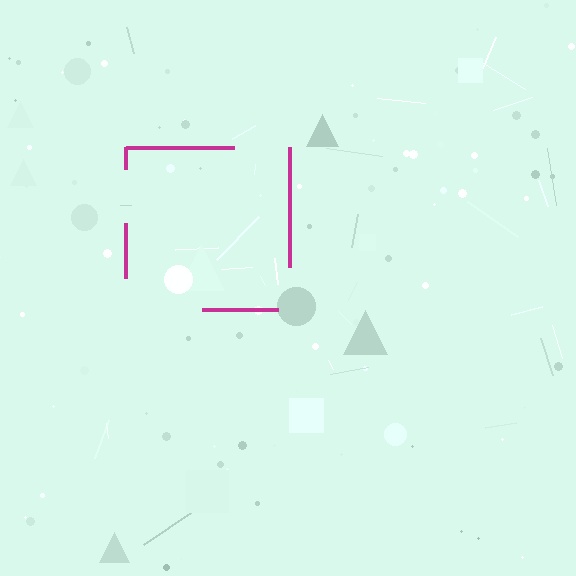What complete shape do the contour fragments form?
The contour fragments form a square.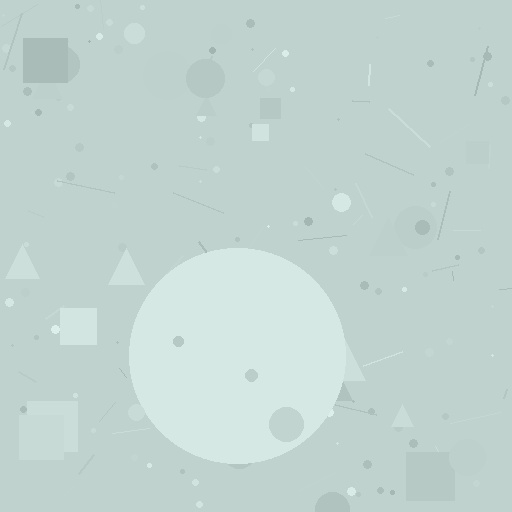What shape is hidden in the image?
A circle is hidden in the image.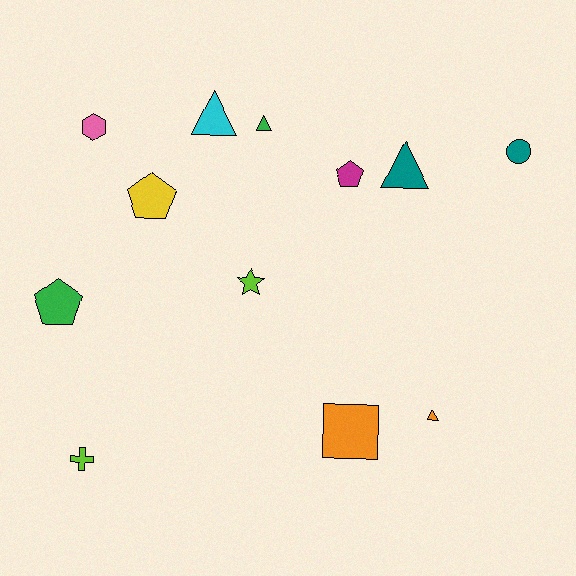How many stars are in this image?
There is 1 star.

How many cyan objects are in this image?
There is 1 cyan object.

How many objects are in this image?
There are 12 objects.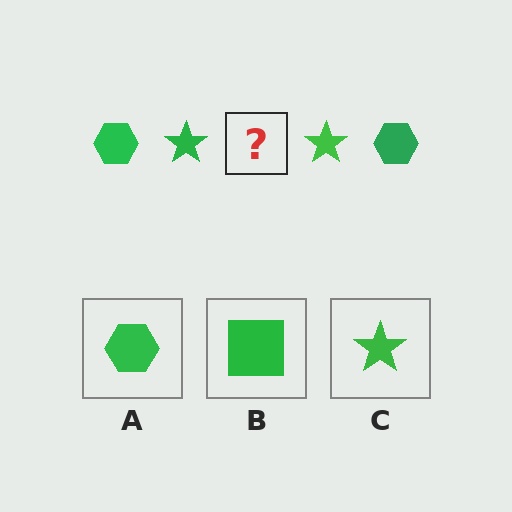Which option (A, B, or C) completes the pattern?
A.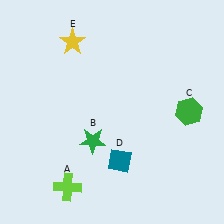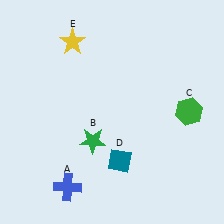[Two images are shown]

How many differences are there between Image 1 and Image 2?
There is 1 difference between the two images.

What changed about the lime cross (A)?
In Image 1, A is lime. In Image 2, it changed to blue.